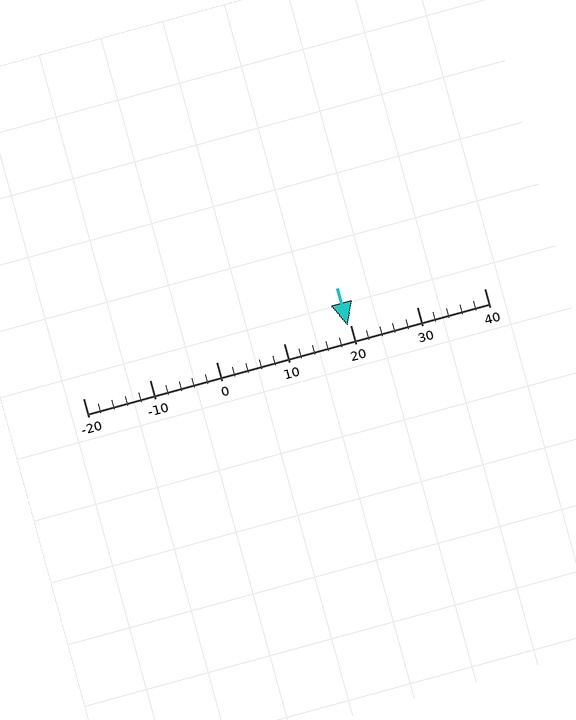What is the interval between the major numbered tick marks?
The major tick marks are spaced 10 units apart.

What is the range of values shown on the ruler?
The ruler shows values from -20 to 40.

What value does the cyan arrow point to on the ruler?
The cyan arrow points to approximately 20.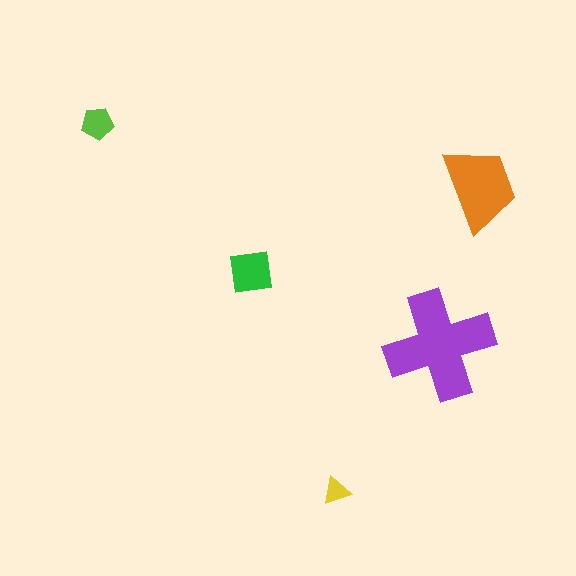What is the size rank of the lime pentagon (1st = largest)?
4th.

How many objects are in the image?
There are 5 objects in the image.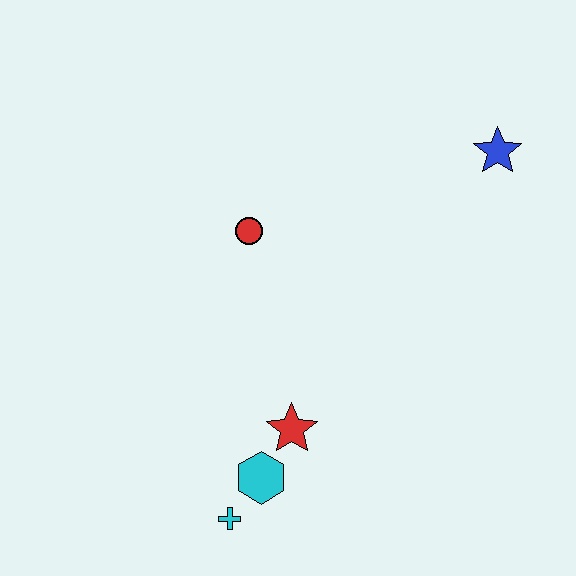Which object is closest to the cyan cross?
The cyan hexagon is closest to the cyan cross.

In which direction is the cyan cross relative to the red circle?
The cyan cross is below the red circle.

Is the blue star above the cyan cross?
Yes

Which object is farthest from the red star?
The blue star is farthest from the red star.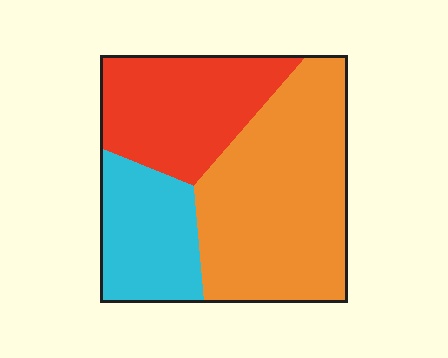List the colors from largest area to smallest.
From largest to smallest: orange, red, cyan.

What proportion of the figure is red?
Red covers around 30% of the figure.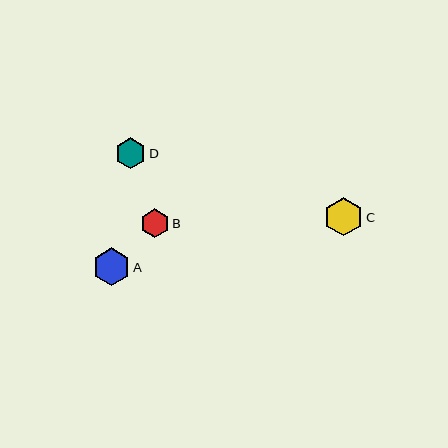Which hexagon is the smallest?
Hexagon B is the smallest with a size of approximately 29 pixels.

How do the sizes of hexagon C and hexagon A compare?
Hexagon C and hexagon A are approximately the same size.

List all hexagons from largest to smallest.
From largest to smallest: C, A, D, B.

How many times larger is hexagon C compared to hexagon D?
Hexagon C is approximately 1.2 times the size of hexagon D.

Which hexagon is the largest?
Hexagon C is the largest with a size of approximately 38 pixels.